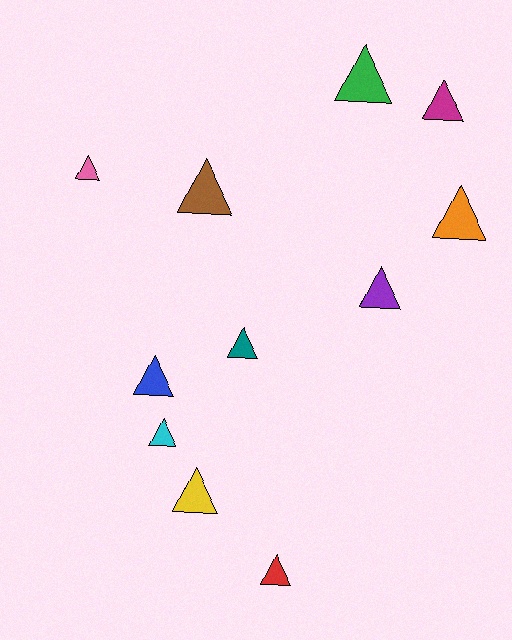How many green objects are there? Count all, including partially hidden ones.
There is 1 green object.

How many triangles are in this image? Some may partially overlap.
There are 11 triangles.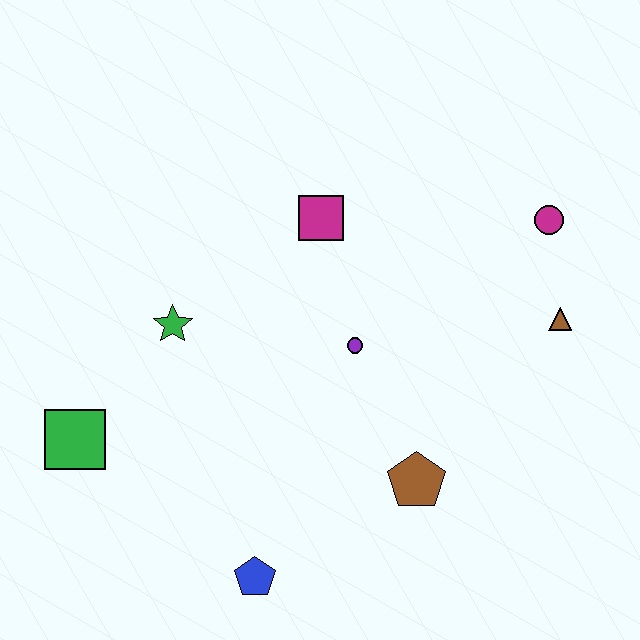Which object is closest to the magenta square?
The purple circle is closest to the magenta square.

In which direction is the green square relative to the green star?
The green square is below the green star.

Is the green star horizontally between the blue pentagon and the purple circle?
No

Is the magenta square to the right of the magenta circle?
No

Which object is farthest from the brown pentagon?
The green square is farthest from the brown pentagon.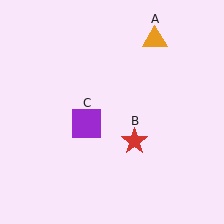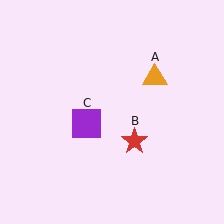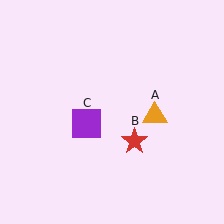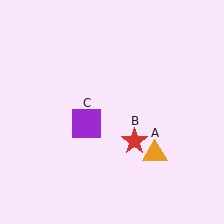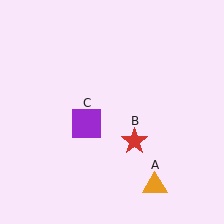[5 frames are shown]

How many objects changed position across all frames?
1 object changed position: orange triangle (object A).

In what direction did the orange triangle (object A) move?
The orange triangle (object A) moved down.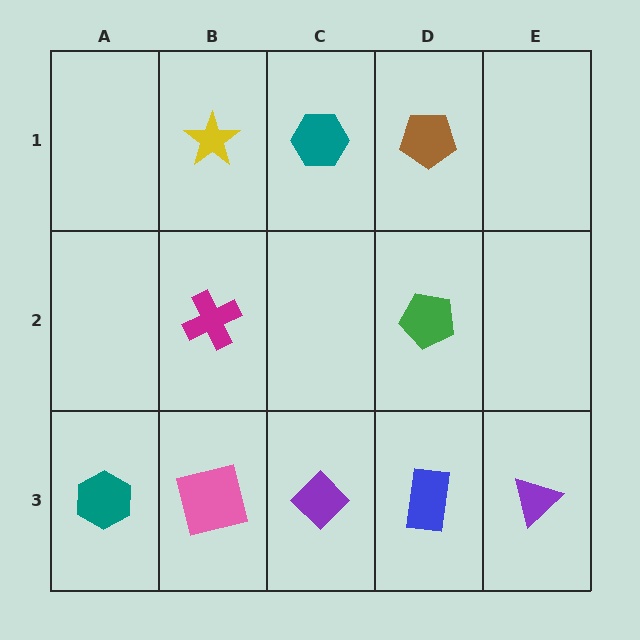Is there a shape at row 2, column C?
No, that cell is empty.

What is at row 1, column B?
A yellow star.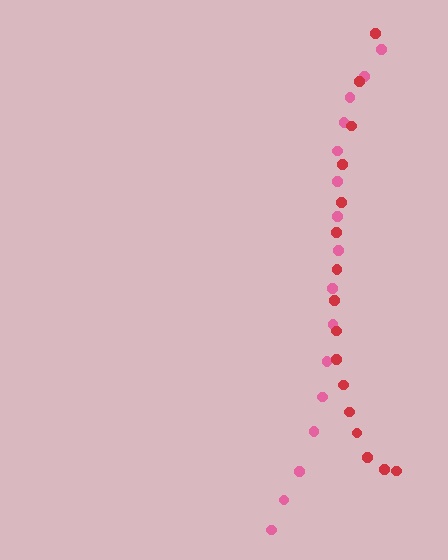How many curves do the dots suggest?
There are 2 distinct paths.